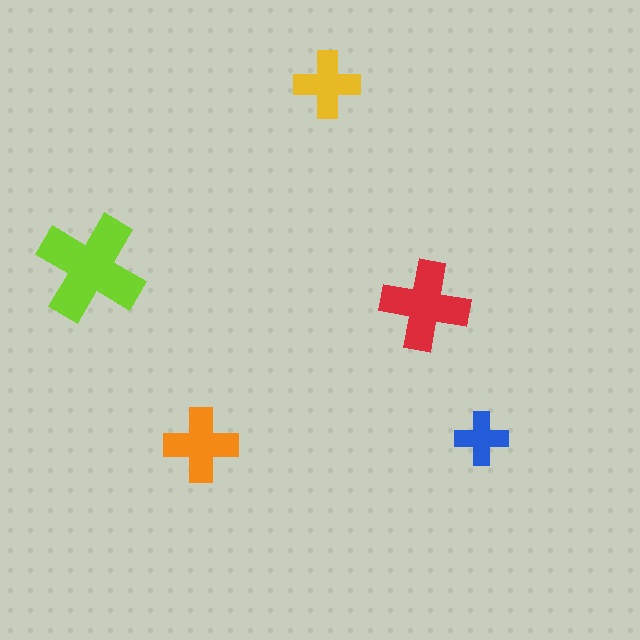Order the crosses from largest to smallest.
the lime one, the red one, the orange one, the yellow one, the blue one.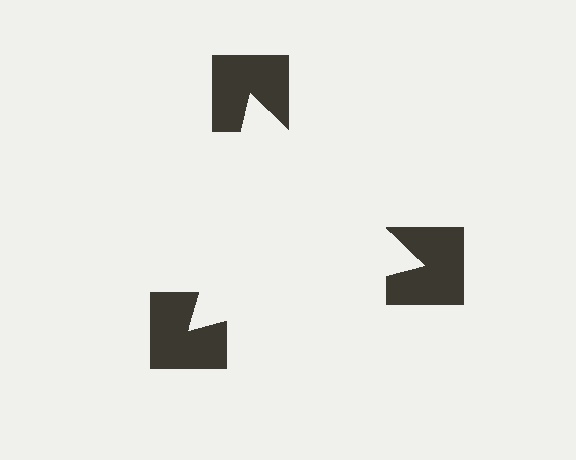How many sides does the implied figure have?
3 sides.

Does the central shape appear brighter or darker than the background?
It typically appears slightly brighter than the background, even though no actual brightness change is drawn.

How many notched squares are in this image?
There are 3 — one at each vertex of the illusory triangle.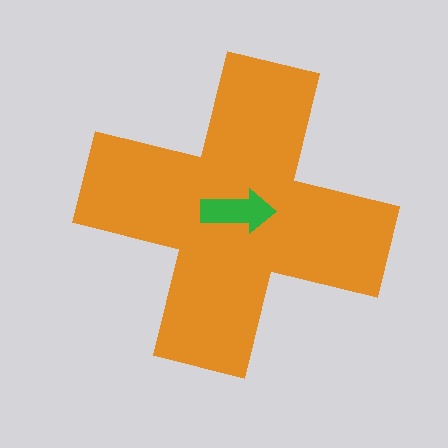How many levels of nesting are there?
2.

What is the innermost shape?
The green arrow.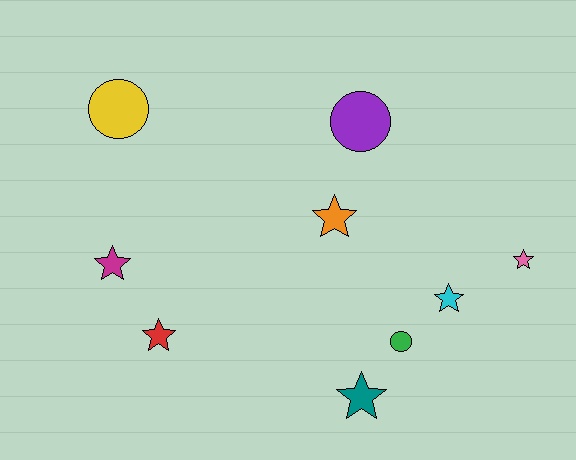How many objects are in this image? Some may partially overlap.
There are 9 objects.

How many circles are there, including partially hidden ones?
There are 3 circles.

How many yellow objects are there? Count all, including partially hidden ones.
There is 1 yellow object.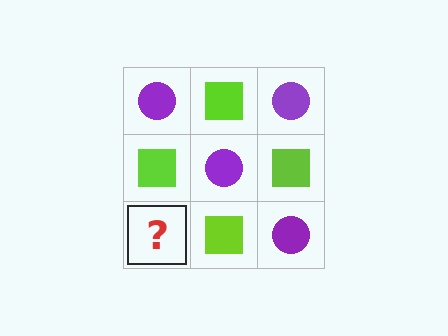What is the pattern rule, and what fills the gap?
The rule is that it alternates purple circle and lime square in a checkerboard pattern. The gap should be filled with a purple circle.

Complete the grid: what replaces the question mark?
The question mark should be replaced with a purple circle.